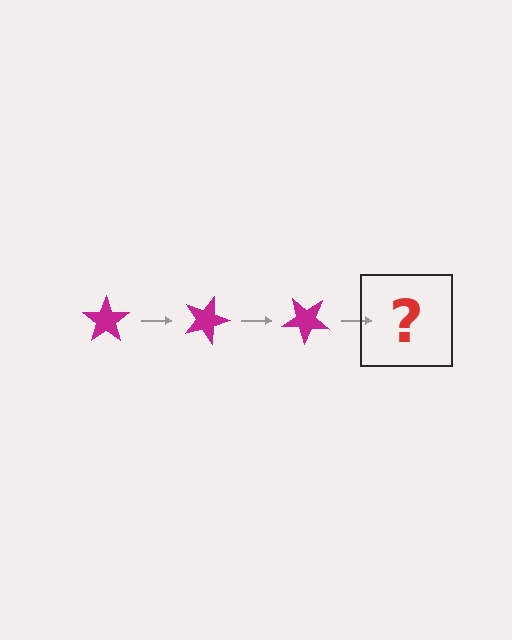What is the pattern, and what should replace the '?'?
The pattern is that the star rotates 20 degrees each step. The '?' should be a magenta star rotated 60 degrees.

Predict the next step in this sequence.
The next step is a magenta star rotated 60 degrees.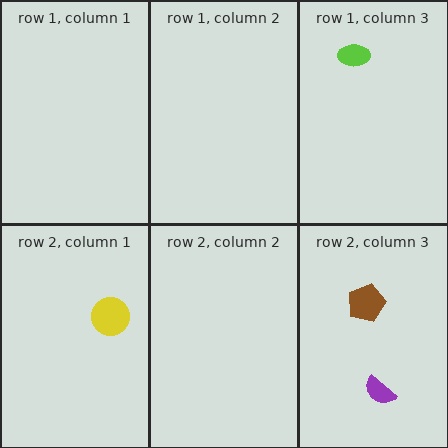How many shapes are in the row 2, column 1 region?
1.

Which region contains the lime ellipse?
The row 1, column 3 region.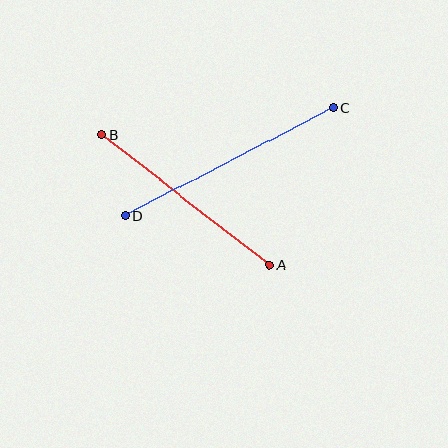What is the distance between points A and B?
The distance is approximately 212 pixels.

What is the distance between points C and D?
The distance is approximately 234 pixels.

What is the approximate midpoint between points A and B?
The midpoint is at approximately (185, 200) pixels.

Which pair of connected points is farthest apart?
Points C and D are farthest apart.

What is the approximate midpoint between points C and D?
The midpoint is at approximately (229, 162) pixels.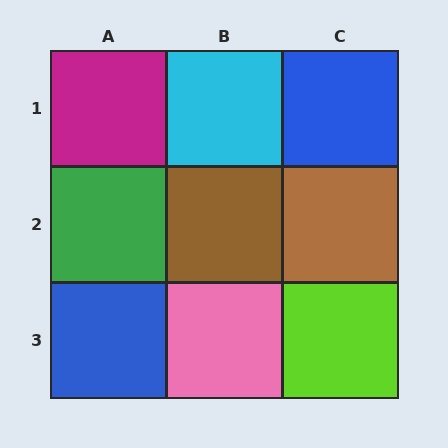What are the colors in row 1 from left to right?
Magenta, cyan, blue.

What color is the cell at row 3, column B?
Pink.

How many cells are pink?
1 cell is pink.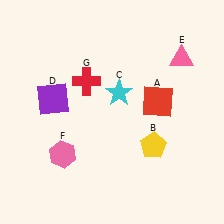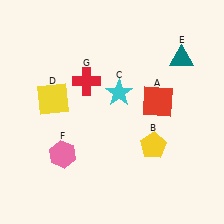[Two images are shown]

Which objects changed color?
D changed from purple to yellow. E changed from pink to teal.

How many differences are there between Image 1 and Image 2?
There are 2 differences between the two images.